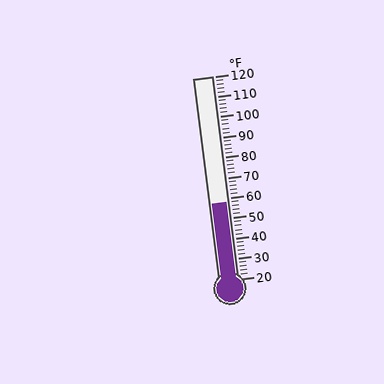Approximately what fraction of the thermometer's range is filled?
The thermometer is filled to approximately 40% of its range.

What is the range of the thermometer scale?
The thermometer scale ranges from 20°F to 120°F.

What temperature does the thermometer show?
The thermometer shows approximately 58°F.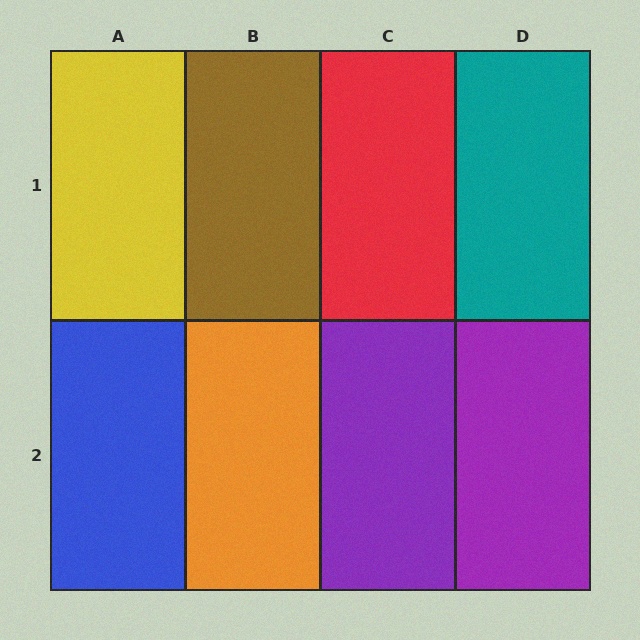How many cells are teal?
1 cell is teal.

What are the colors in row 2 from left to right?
Blue, orange, purple, purple.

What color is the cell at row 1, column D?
Teal.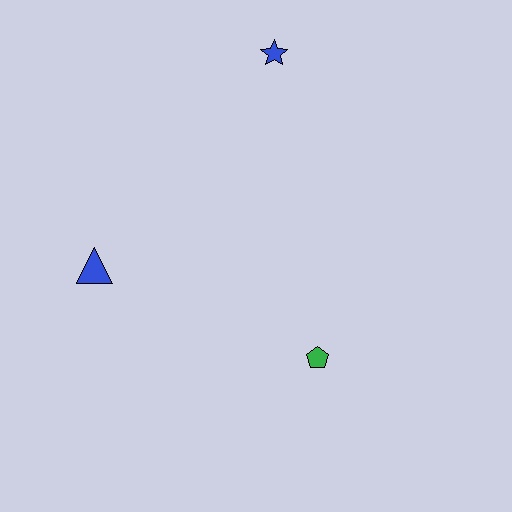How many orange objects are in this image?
There are no orange objects.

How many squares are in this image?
There are no squares.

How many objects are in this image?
There are 3 objects.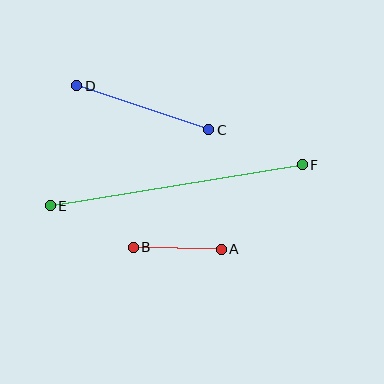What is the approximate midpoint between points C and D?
The midpoint is at approximately (143, 108) pixels.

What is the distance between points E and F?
The distance is approximately 255 pixels.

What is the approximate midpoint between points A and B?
The midpoint is at approximately (177, 248) pixels.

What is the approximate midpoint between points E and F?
The midpoint is at approximately (176, 185) pixels.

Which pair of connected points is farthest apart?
Points E and F are farthest apart.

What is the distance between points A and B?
The distance is approximately 88 pixels.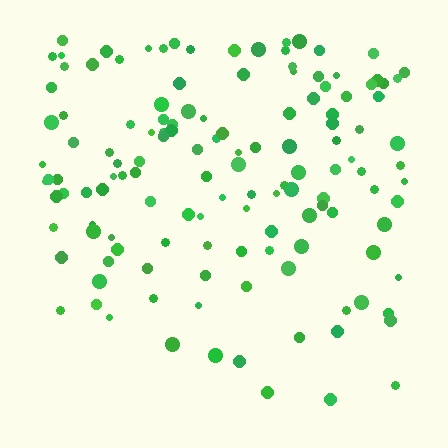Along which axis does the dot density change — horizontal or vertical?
Vertical.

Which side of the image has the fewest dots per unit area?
The bottom.